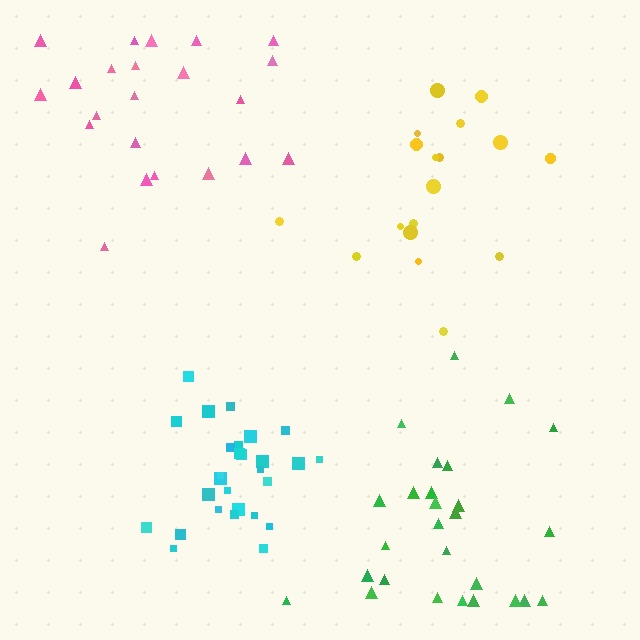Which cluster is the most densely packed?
Cyan.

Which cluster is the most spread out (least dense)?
Yellow.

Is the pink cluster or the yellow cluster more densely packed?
Pink.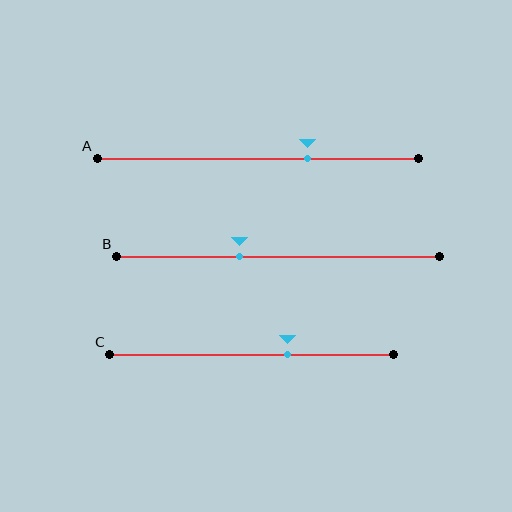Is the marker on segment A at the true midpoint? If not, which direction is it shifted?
No, the marker on segment A is shifted to the right by about 16% of the segment length.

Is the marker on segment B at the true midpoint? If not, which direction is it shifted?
No, the marker on segment B is shifted to the left by about 12% of the segment length.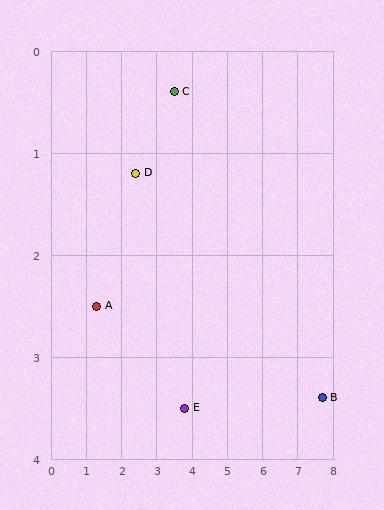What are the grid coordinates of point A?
Point A is at approximately (1.3, 2.5).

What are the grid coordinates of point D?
Point D is at approximately (2.4, 1.2).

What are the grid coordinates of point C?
Point C is at approximately (3.5, 0.4).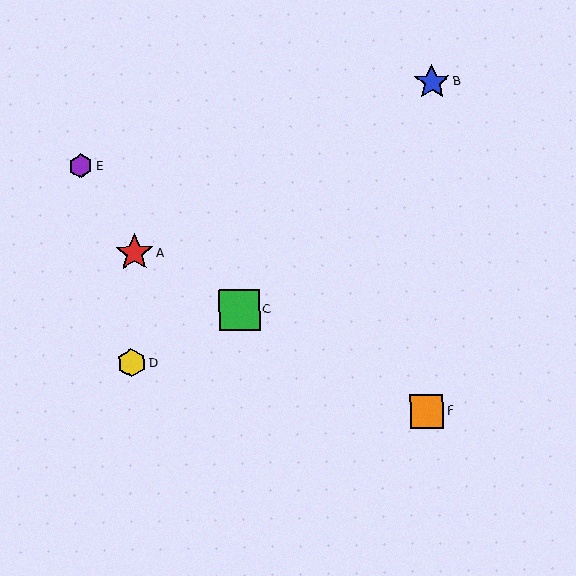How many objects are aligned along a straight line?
3 objects (A, C, F) are aligned along a straight line.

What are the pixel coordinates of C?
Object C is at (239, 310).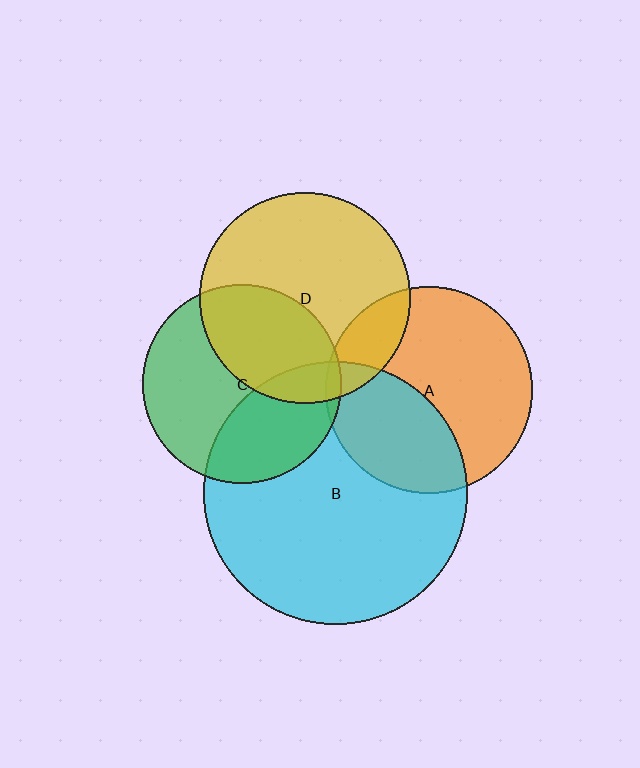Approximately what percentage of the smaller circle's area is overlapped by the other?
Approximately 35%.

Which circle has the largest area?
Circle B (cyan).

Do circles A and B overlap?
Yes.